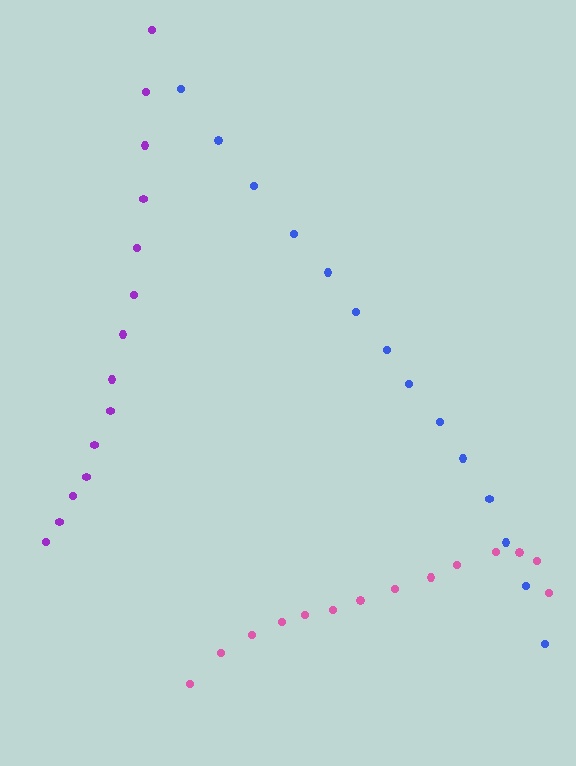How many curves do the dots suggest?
There are 3 distinct paths.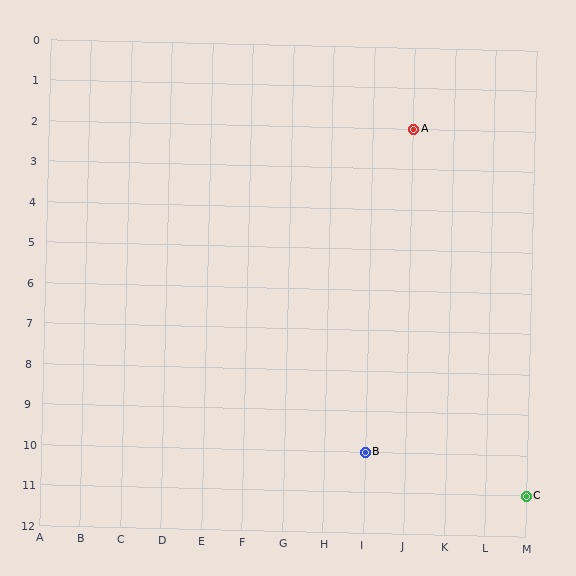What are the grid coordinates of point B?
Point B is at grid coordinates (I, 10).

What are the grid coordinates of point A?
Point A is at grid coordinates (J, 2).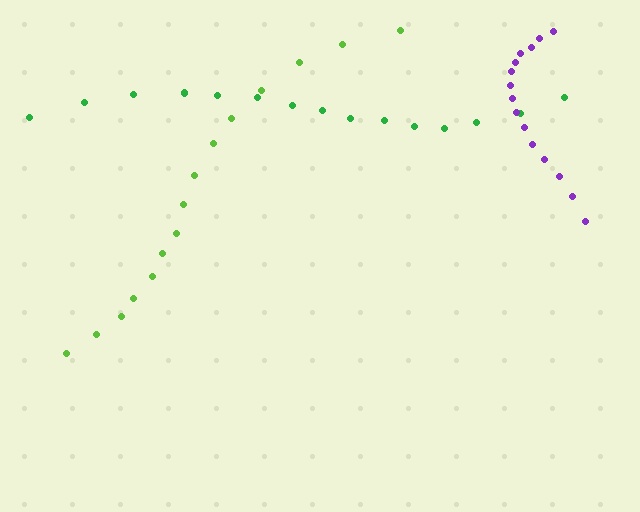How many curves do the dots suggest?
There are 3 distinct paths.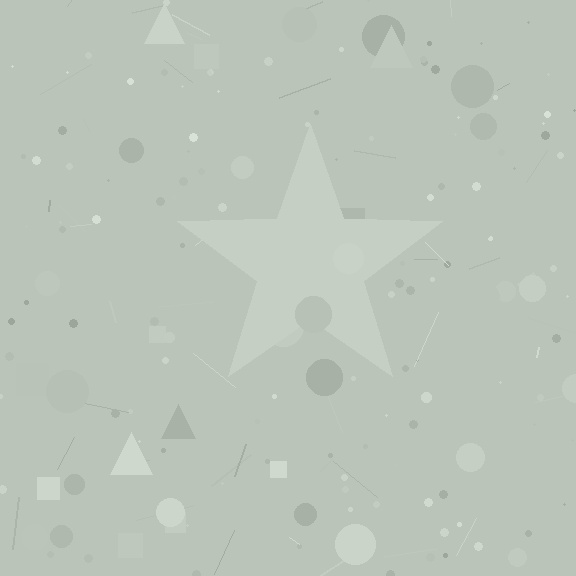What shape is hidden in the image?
A star is hidden in the image.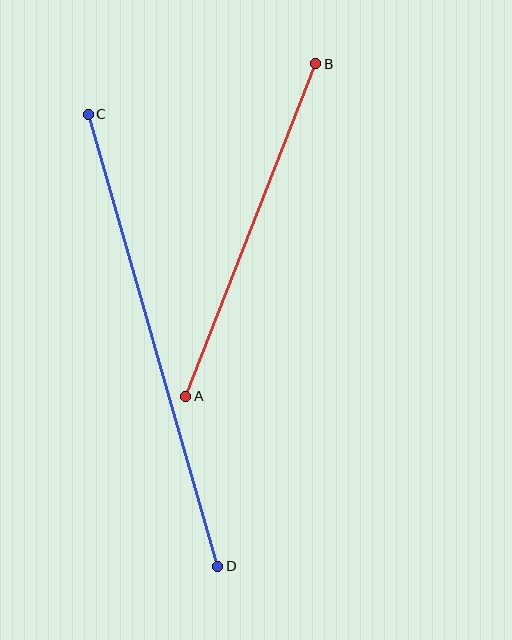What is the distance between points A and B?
The distance is approximately 357 pixels.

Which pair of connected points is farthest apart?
Points C and D are farthest apart.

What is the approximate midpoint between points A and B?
The midpoint is at approximately (251, 230) pixels.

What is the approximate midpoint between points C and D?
The midpoint is at approximately (153, 340) pixels.